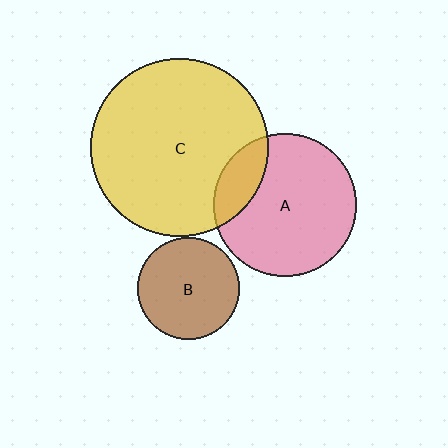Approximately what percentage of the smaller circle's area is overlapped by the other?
Approximately 20%.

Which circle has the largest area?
Circle C (yellow).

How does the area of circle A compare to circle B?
Approximately 2.0 times.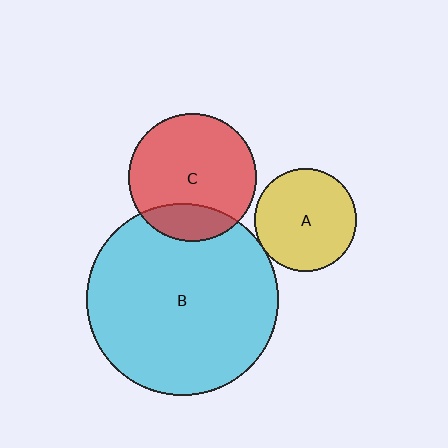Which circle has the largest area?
Circle B (cyan).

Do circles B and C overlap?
Yes.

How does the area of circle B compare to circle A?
Approximately 3.5 times.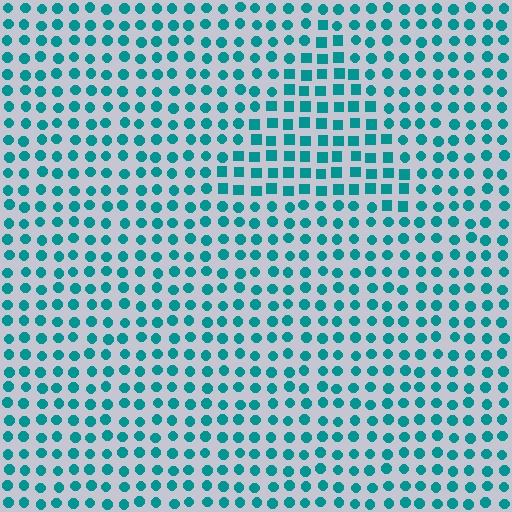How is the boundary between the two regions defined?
The boundary is defined by a change in element shape: squares inside vs. circles outside. All elements share the same color and spacing.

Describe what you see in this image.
The image is filled with small teal elements arranged in a uniform grid. A triangle-shaped region contains squares, while the surrounding area contains circles. The boundary is defined purely by the change in element shape.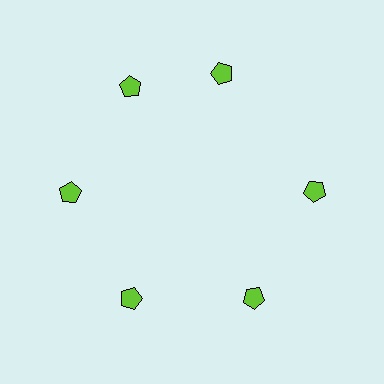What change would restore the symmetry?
The symmetry would be restored by rotating it back into even spacing with its neighbors so that all 6 pentagons sit at equal angles and equal distance from the center.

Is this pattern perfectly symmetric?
No. The 6 lime pentagons are arranged in a ring, but one element near the 1 o'clock position is rotated out of alignment along the ring, breaking the 6-fold rotational symmetry.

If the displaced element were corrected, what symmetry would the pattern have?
It would have 6-fold rotational symmetry — the pattern would map onto itself every 60 degrees.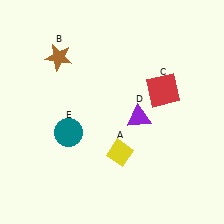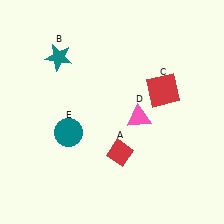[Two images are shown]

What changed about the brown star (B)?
In Image 1, B is brown. In Image 2, it changed to teal.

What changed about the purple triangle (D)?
In Image 1, D is purple. In Image 2, it changed to pink.